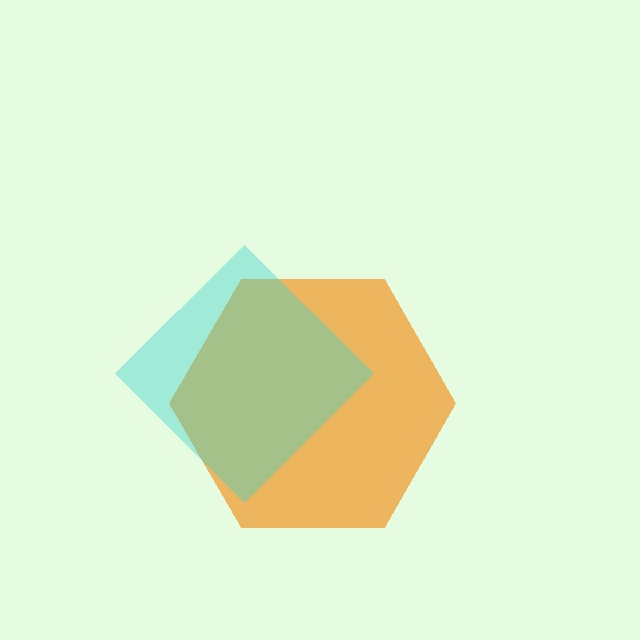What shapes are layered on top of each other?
The layered shapes are: an orange hexagon, a cyan diamond.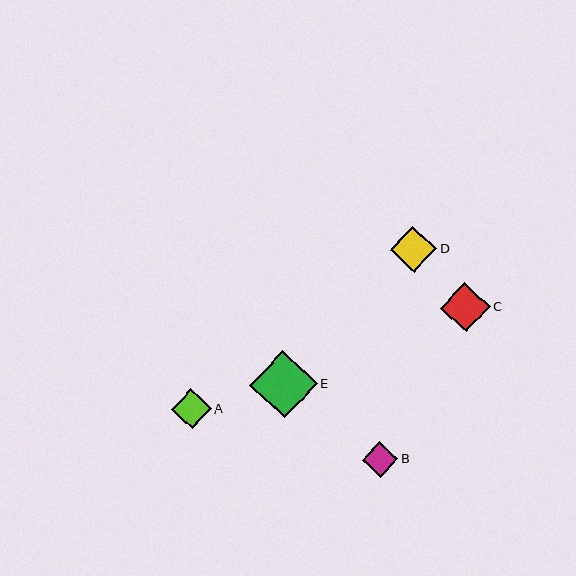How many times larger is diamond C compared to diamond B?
Diamond C is approximately 1.4 times the size of diamond B.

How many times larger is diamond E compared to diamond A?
Diamond E is approximately 1.7 times the size of diamond A.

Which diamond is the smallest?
Diamond B is the smallest with a size of approximately 35 pixels.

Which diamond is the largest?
Diamond E is the largest with a size of approximately 67 pixels.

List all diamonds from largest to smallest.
From largest to smallest: E, C, D, A, B.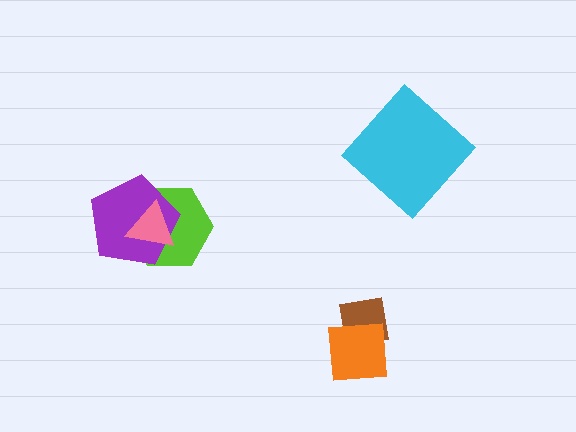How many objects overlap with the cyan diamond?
0 objects overlap with the cyan diamond.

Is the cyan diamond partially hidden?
No, no other shape covers it.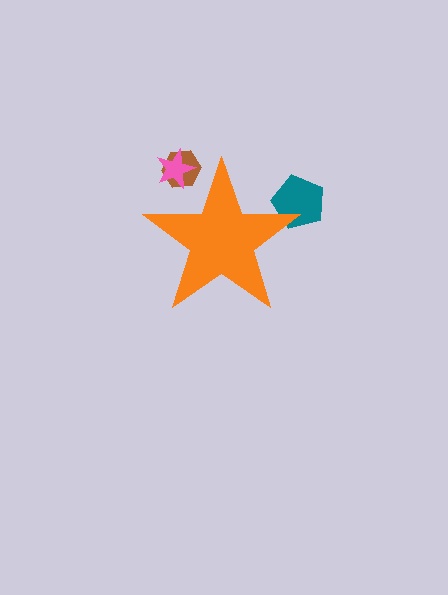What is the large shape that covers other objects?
An orange star.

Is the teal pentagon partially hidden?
Yes, the teal pentagon is partially hidden behind the orange star.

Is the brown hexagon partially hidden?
Yes, the brown hexagon is partially hidden behind the orange star.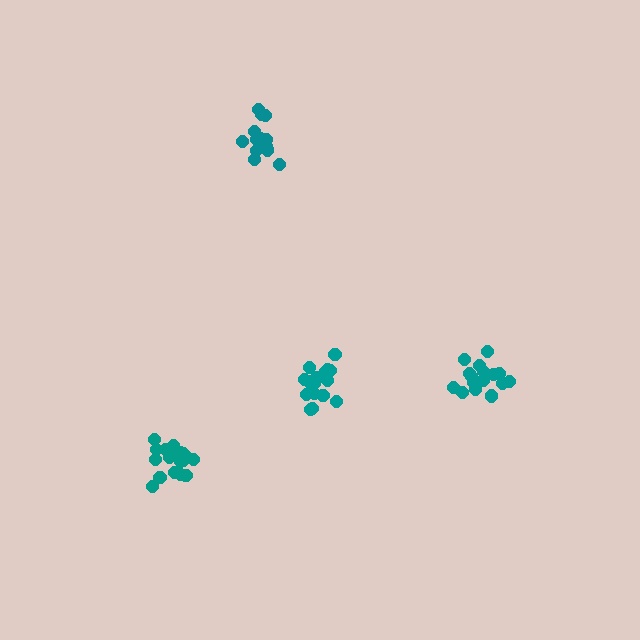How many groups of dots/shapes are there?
There are 4 groups.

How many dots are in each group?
Group 1: 14 dots, Group 2: 18 dots, Group 3: 16 dots, Group 4: 19 dots (67 total).